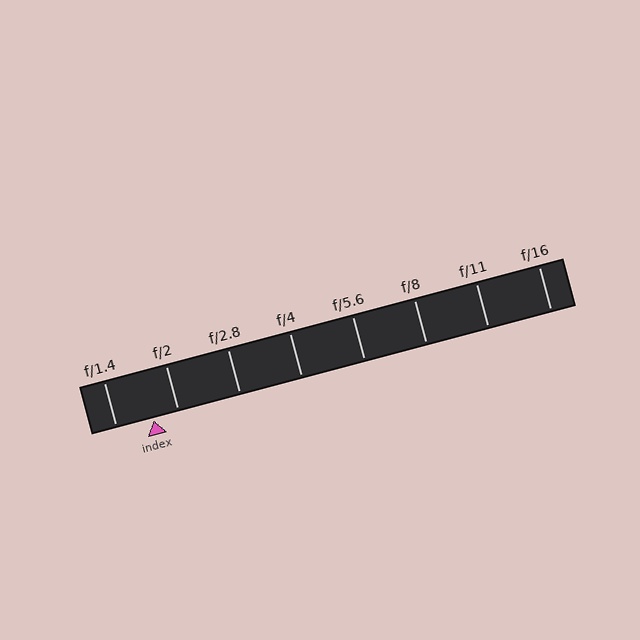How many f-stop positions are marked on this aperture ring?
There are 8 f-stop positions marked.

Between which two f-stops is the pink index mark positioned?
The index mark is between f/1.4 and f/2.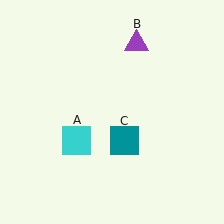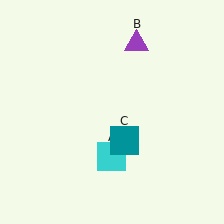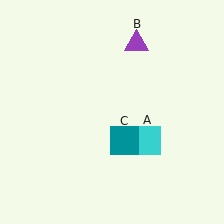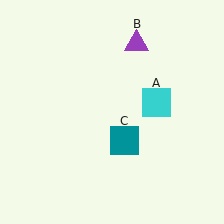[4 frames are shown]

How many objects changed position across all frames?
1 object changed position: cyan square (object A).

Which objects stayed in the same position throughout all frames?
Purple triangle (object B) and teal square (object C) remained stationary.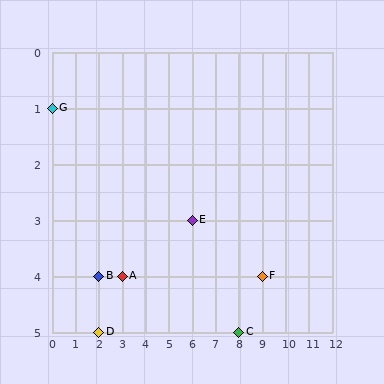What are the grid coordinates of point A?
Point A is at grid coordinates (3, 4).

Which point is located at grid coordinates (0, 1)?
Point G is at (0, 1).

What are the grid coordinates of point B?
Point B is at grid coordinates (2, 4).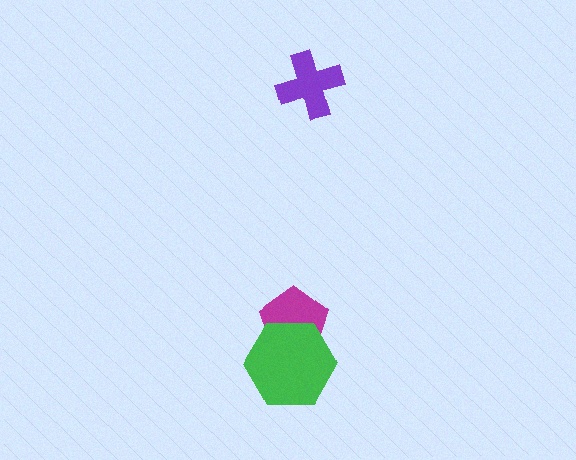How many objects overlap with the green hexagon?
1 object overlaps with the green hexagon.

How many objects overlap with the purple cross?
0 objects overlap with the purple cross.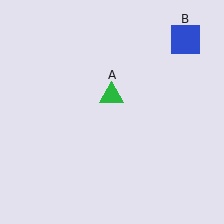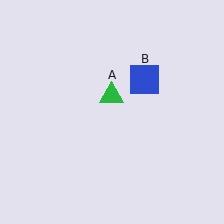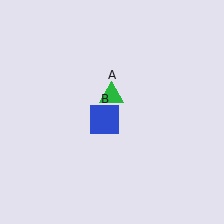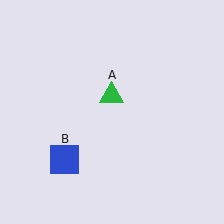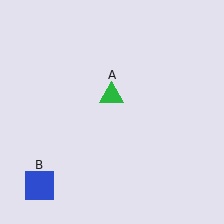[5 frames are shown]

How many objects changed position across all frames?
1 object changed position: blue square (object B).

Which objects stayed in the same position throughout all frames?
Green triangle (object A) remained stationary.